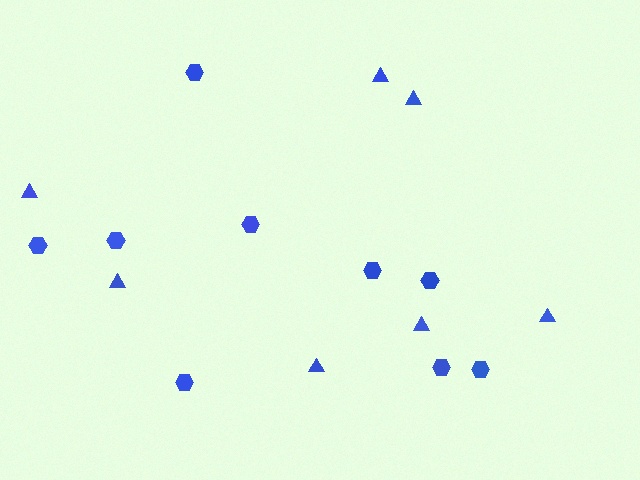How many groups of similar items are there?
There are 2 groups: one group of triangles (7) and one group of hexagons (9).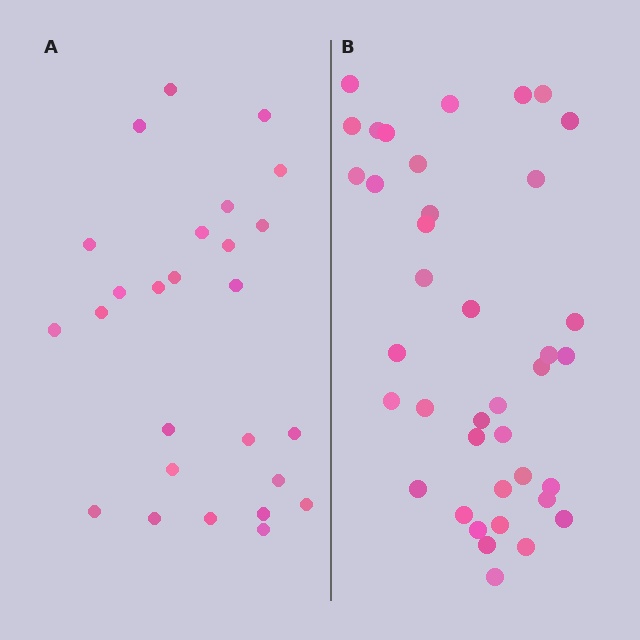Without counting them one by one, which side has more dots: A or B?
Region B (the right region) has more dots.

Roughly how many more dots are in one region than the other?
Region B has approximately 15 more dots than region A.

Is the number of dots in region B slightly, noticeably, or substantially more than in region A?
Region B has substantially more. The ratio is roughly 1.5 to 1.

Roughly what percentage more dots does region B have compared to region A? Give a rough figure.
About 50% more.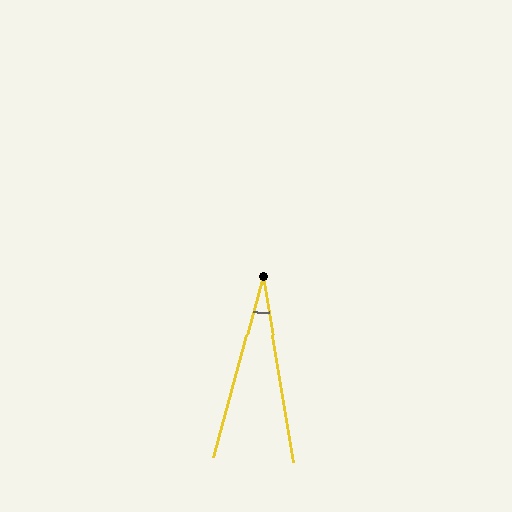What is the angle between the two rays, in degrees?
Approximately 25 degrees.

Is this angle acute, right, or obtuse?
It is acute.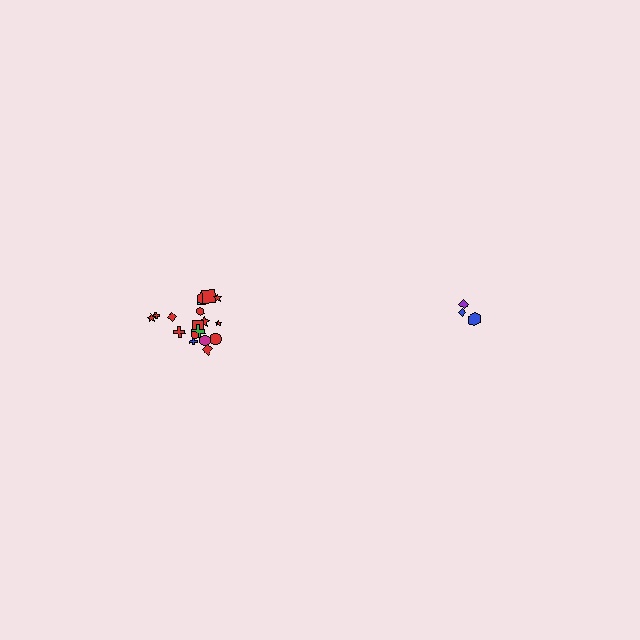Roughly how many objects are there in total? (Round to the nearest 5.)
Roughly 20 objects in total.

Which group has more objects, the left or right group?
The left group.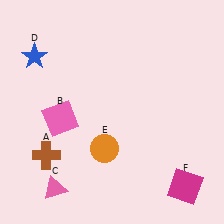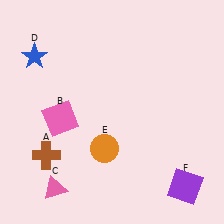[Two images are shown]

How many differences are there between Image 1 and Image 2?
There is 1 difference between the two images.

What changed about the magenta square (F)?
In Image 1, F is magenta. In Image 2, it changed to purple.